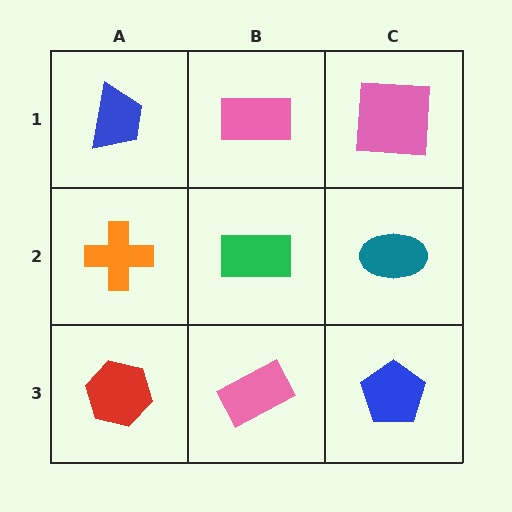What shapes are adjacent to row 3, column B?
A green rectangle (row 2, column B), a red hexagon (row 3, column A), a blue pentagon (row 3, column C).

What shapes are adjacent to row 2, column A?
A blue trapezoid (row 1, column A), a red hexagon (row 3, column A), a green rectangle (row 2, column B).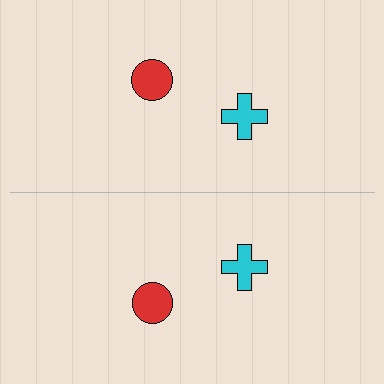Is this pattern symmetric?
Yes, this pattern has bilateral (reflection) symmetry.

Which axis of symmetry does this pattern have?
The pattern has a horizontal axis of symmetry running through the center of the image.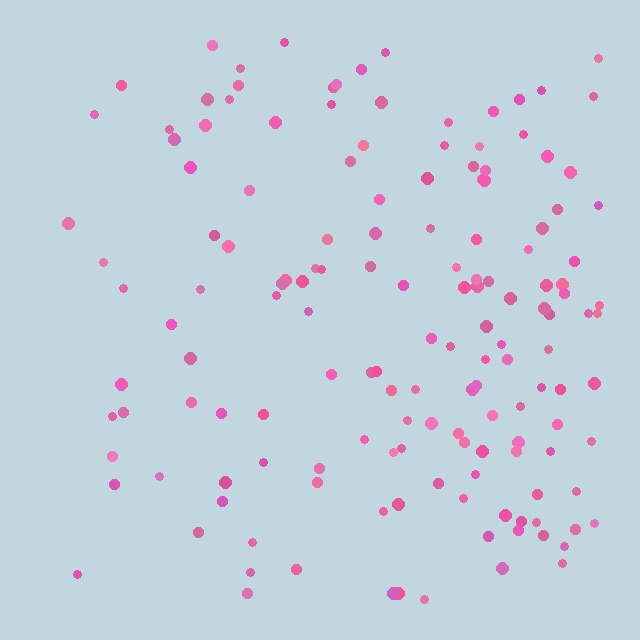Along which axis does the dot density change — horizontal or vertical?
Horizontal.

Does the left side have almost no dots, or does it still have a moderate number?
Still a moderate number, just noticeably fewer than the right.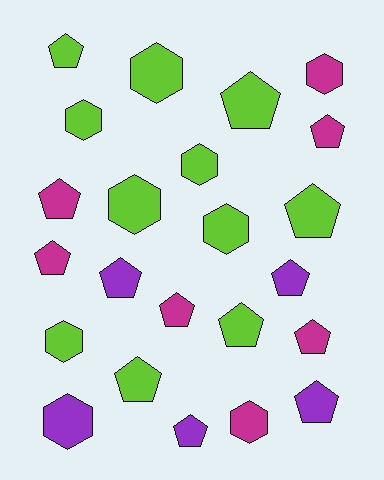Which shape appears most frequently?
Pentagon, with 14 objects.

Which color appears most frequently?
Lime, with 11 objects.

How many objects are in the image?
There are 23 objects.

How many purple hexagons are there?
There is 1 purple hexagon.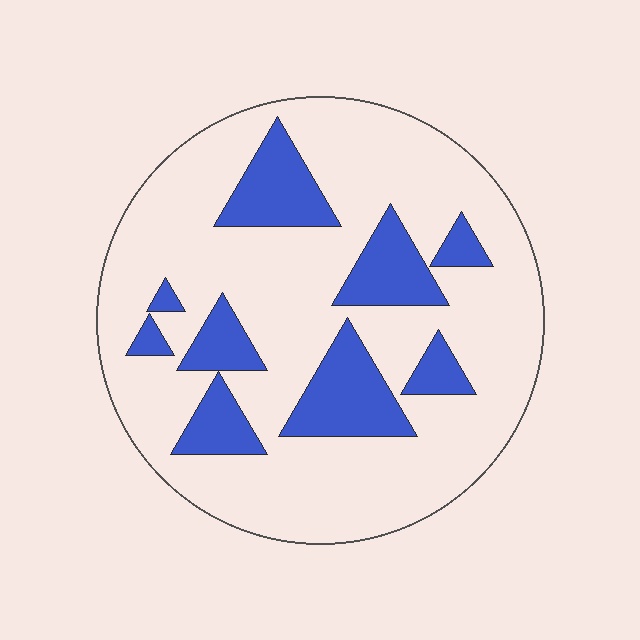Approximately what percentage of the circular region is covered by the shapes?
Approximately 25%.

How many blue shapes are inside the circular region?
9.